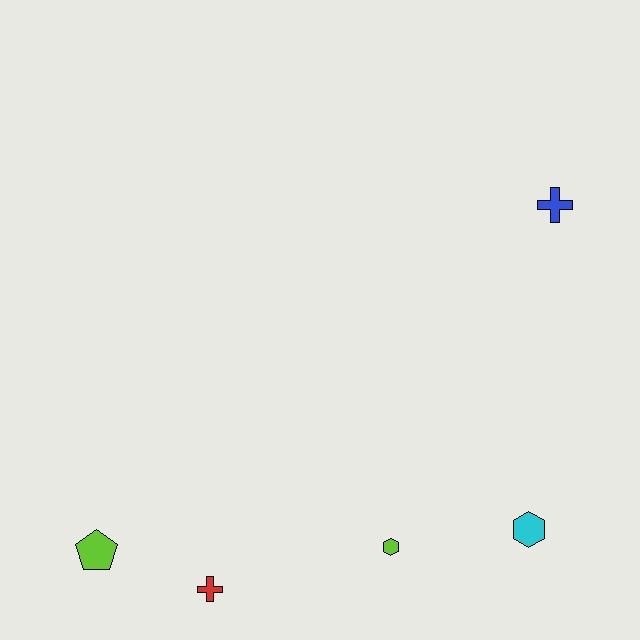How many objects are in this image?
There are 5 objects.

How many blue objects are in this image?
There is 1 blue object.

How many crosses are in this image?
There are 2 crosses.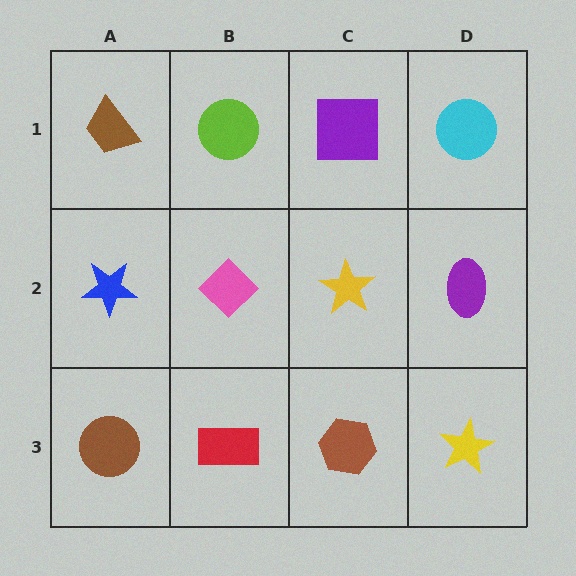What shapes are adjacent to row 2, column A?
A brown trapezoid (row 1, column A), a brown circle (row 3, column A), a pink diamond (row 2, column B).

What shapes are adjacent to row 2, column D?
A cyan circle (row 1, column D), a yellow star (row 3, column D), a yellow star (row 2, column C).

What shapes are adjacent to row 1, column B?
A pink diamond (row 2, column B), a brown trapezoid (row 1, column A), a purple square (row 1, column C).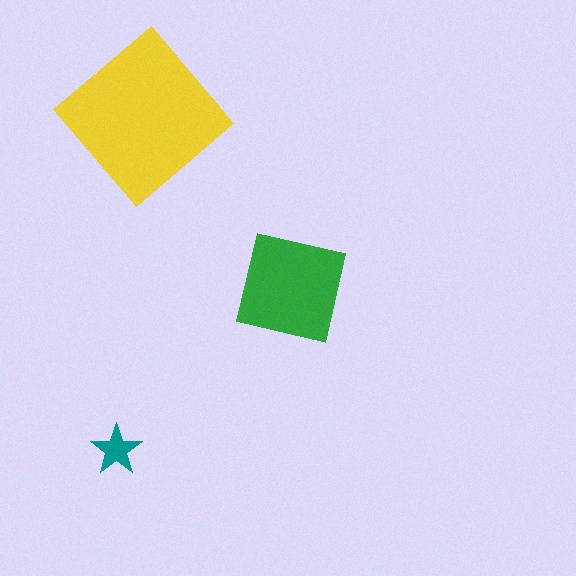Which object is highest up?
The yellow diamond is topmost.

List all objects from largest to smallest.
The yellow diamond, the green square, the teal star.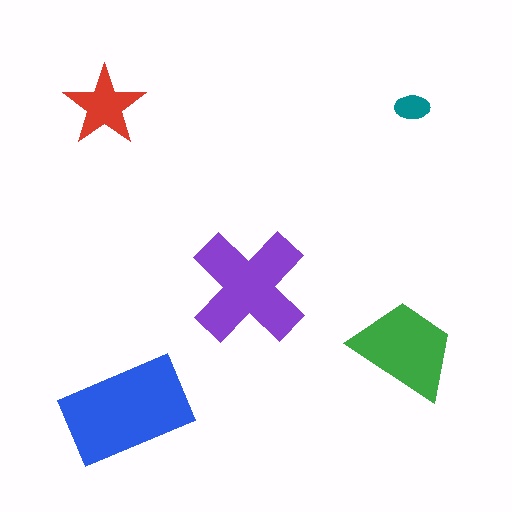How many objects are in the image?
There are 5 objects in the image.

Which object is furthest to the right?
The teal ellipse is rightmost.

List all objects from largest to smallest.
The blue rectangle, the purple cross, the green trapezoid, the red star, the teal ellipse.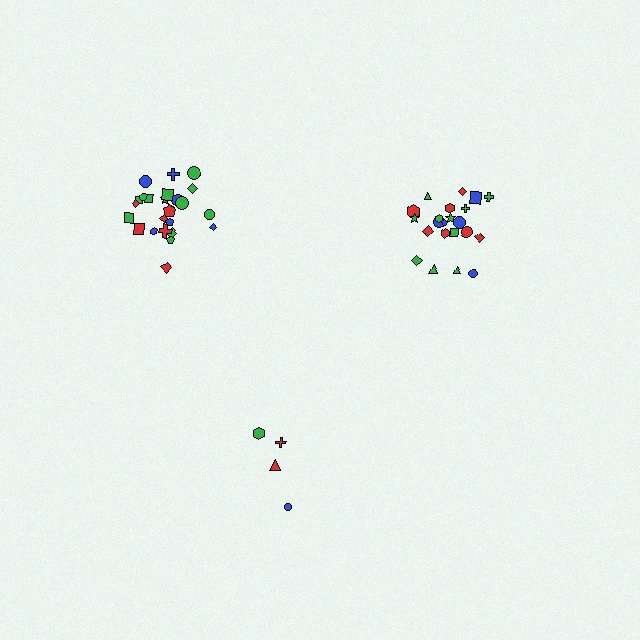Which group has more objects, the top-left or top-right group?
The top-left group.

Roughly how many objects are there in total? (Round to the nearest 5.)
Roughly 50 objects in total.